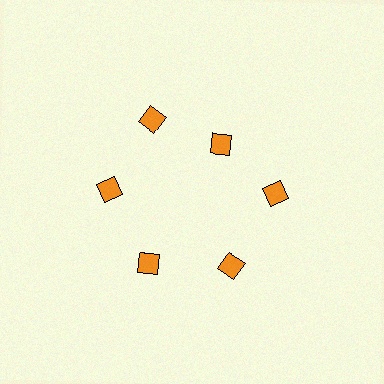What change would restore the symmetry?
The symmetry would be restored by moving it outward, back onto the ring so that all 6 diamonds sit at equal angles and equal distance from the center.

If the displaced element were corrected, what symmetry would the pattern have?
It would have 6-fold rotational symmetry — the pattern would map onto itself every 60 degrees.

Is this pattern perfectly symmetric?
No. The 6 orange diamonds are arranged in a ring, but one element near the 1 o'clock position is pulled inward toward the center, breaking the 6-fold rotational symmetry.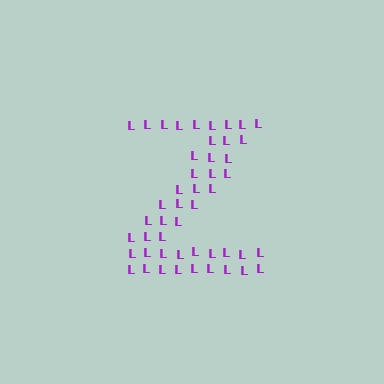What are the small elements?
The small elements are letter L's.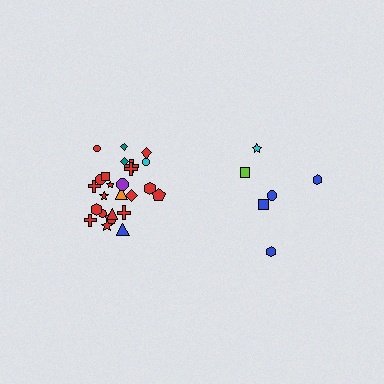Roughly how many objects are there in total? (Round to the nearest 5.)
Roughly 30 objects in total.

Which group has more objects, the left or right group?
The left group.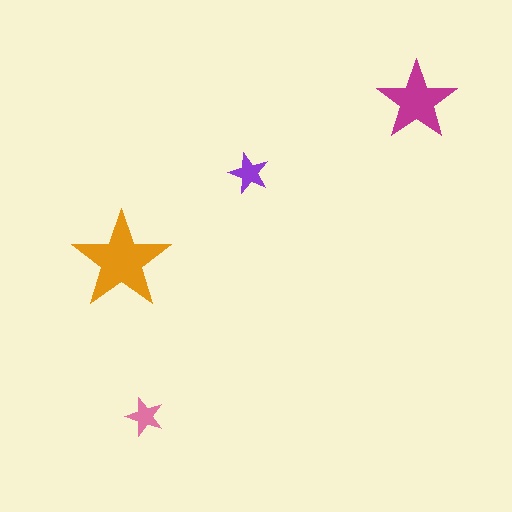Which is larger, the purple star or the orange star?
The orange one.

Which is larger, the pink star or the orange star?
The orange one.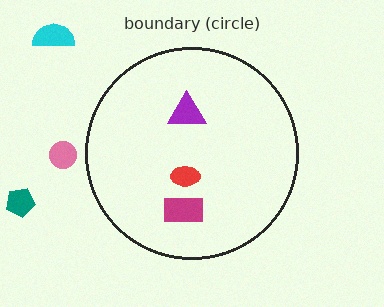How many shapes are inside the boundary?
3 inside, 3 outside.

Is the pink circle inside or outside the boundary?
Outside.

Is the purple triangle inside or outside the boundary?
Inside.